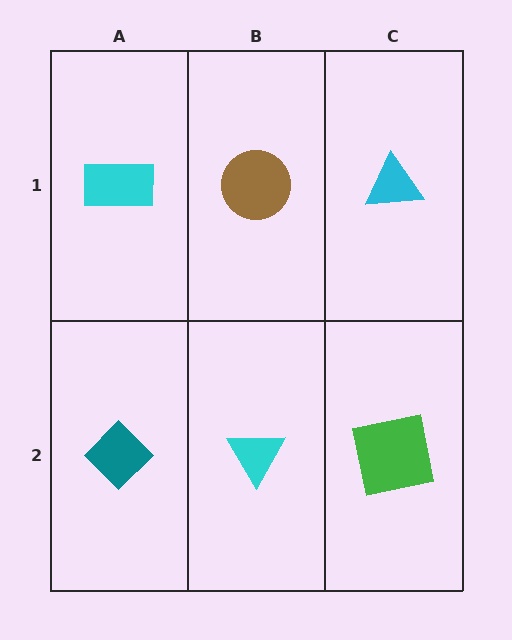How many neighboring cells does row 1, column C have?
2.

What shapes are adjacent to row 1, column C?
A green square (row 2, column C), a brown circle (row 1, column B).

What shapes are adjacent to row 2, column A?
A cyan rectangle (row 1, column A), a cyan triangle (row 2, column B).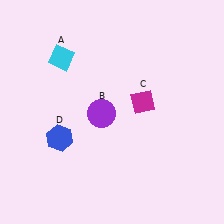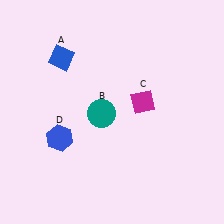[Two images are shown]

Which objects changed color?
A changed from cyan to blue. B changed from purple to teal.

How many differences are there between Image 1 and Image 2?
There are 2 differences between the two images.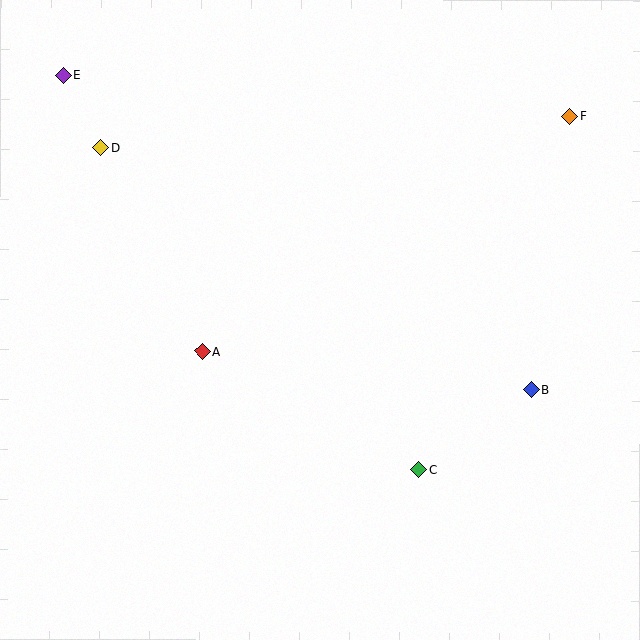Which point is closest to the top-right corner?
Point F is closest to the top-right corner.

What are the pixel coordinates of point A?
Point A is at (202, 351).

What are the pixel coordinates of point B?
Point B is at (531, 389).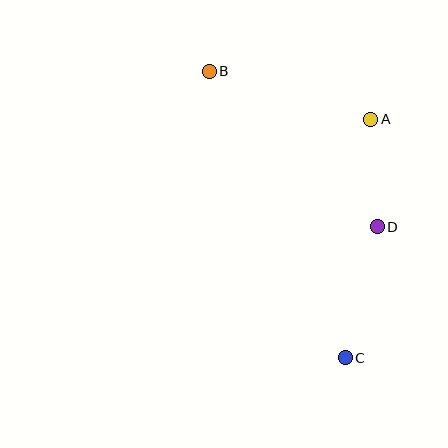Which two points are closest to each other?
Points A and D are closest to each other.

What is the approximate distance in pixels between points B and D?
The distance between B and D is approximately 229 pixels.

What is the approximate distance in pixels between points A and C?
The distance between A and C is approximately 240 pixels.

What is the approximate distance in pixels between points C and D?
The distance between C and D is approximately 135 pixels.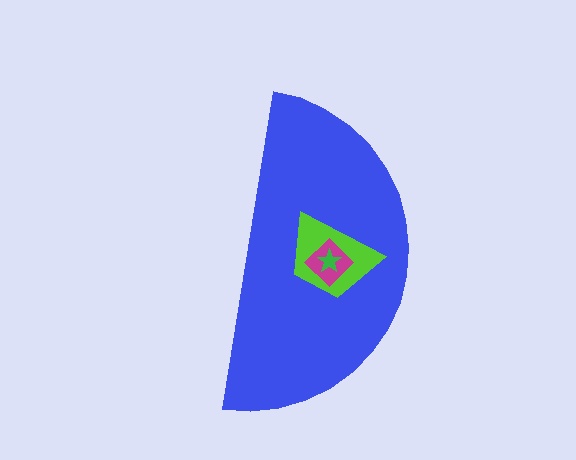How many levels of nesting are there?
4.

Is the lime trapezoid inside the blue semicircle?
Yes.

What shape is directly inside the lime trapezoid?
The magenta diamond.